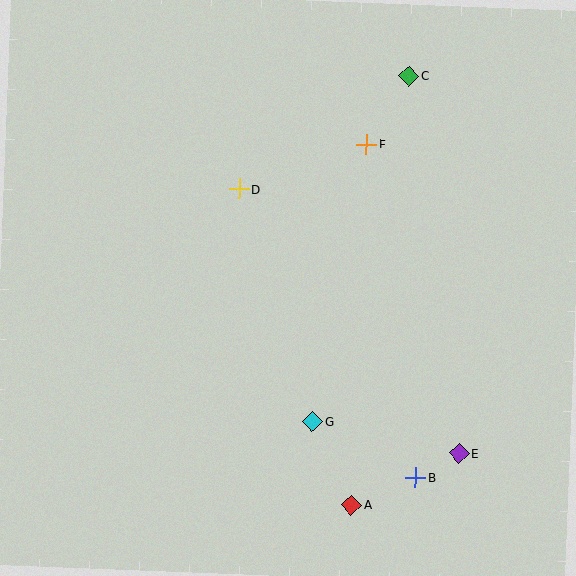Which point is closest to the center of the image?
Point D at (239, 189) is closest to the center.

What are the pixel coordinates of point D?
Point D is at (239, 189).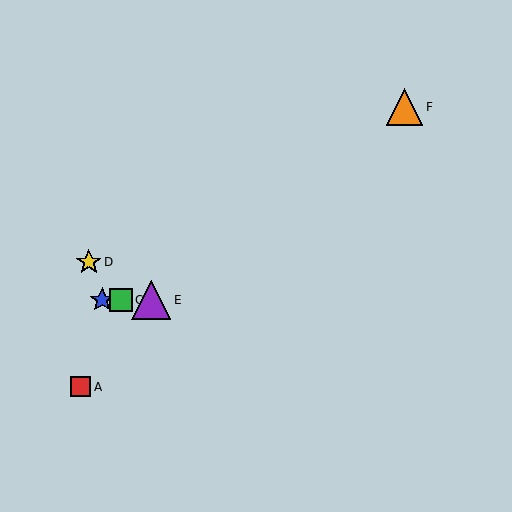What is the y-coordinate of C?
Object C is at y≈300.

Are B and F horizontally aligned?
No, B is at y≈300 and F is at y≈107.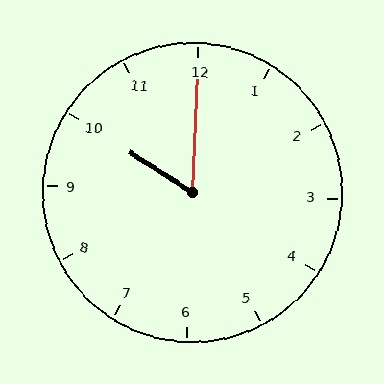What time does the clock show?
10:00.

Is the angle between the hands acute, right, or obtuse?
It is acute.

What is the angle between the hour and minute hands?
Approximately 60 degrees.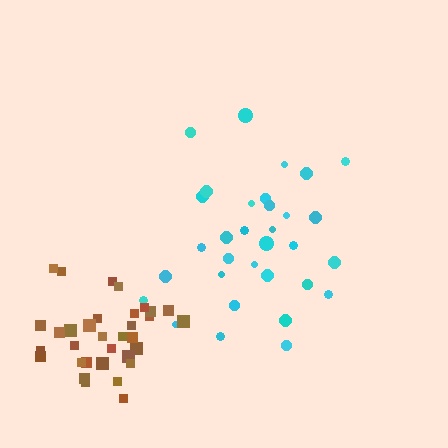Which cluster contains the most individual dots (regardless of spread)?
Brown (33).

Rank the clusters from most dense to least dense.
brown, cyan.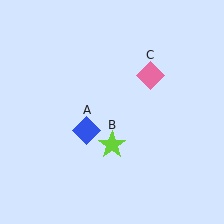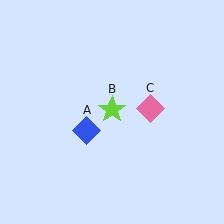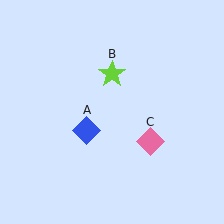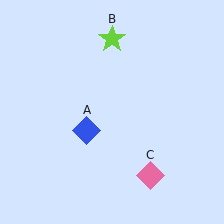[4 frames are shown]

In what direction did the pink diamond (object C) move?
The pink diamond (object C) moved down.